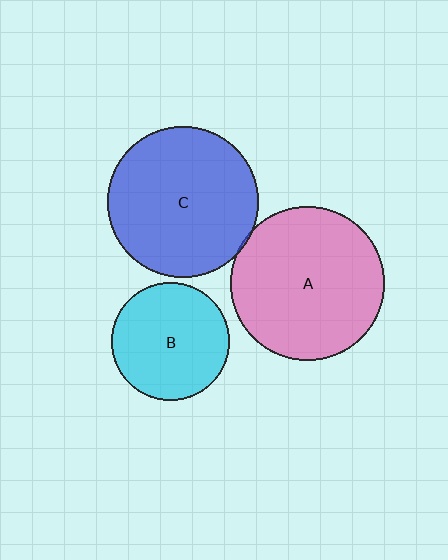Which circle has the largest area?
Circle A (pink).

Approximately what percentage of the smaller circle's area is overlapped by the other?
Approximately 5%.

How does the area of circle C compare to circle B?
Approximately 1.7 times.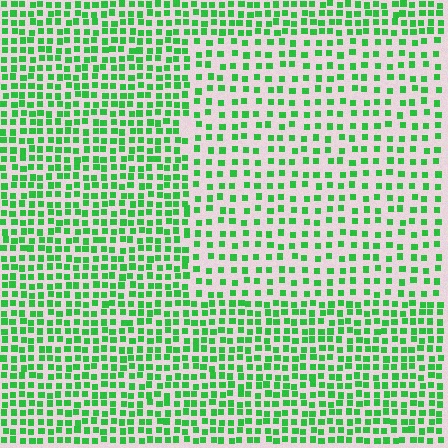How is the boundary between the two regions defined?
The boundary is defined by a change in element density (approximately 1.7x ratio). All elements are the same color, size, and shape.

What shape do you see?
I see a rectangle.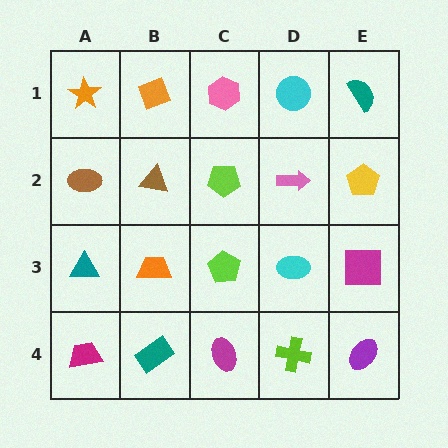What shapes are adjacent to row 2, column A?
An orange star (row 1, column A), a teal triangle (row 3, column A), a brown triangle (row 2, column B).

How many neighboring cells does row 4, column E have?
2.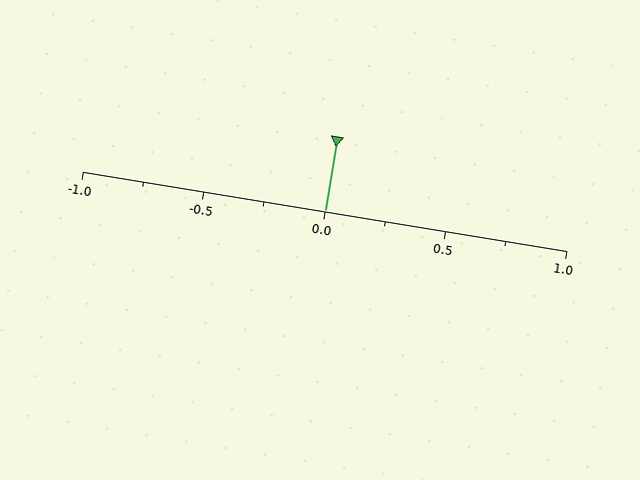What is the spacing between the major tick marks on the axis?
The major ticks are spaced 0.5 apart.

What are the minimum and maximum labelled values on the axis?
The axis runs from -1.0 to 1.0.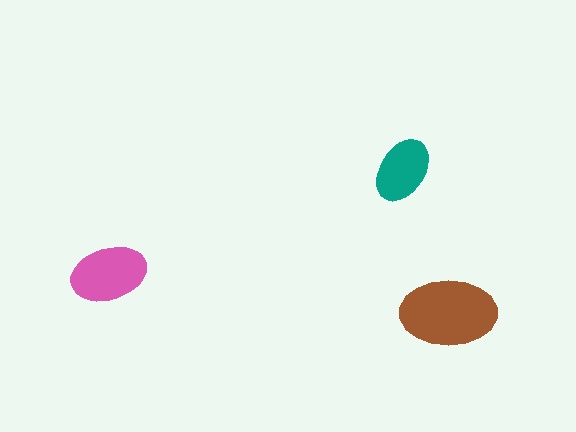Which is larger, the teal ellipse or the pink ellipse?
The pink one.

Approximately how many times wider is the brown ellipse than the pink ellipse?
About 1.5 times wider.